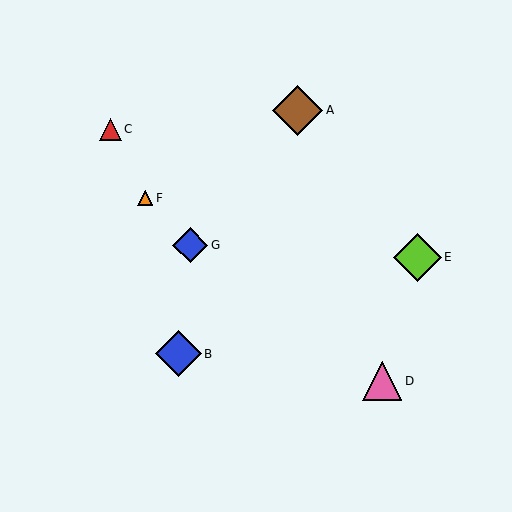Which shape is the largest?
The brown diamond (labeled A) is the largest.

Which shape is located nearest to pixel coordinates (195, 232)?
The blue diamond (labeled G) at (190, 245) is nearest to that location.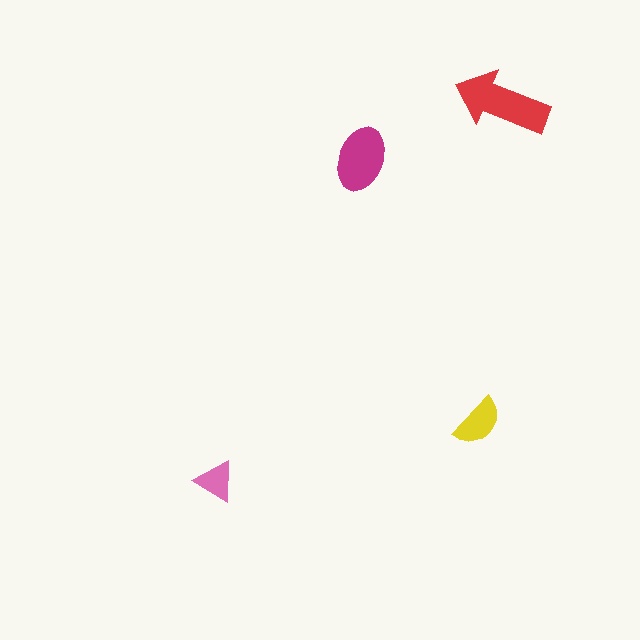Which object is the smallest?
The pink triangle.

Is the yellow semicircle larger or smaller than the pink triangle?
Larger.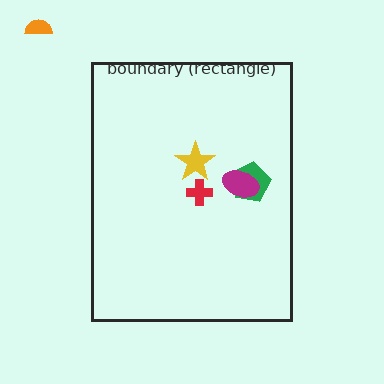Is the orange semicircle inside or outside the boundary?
Outside.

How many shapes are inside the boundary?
4 inside, 1 outside.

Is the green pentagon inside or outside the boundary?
Inside.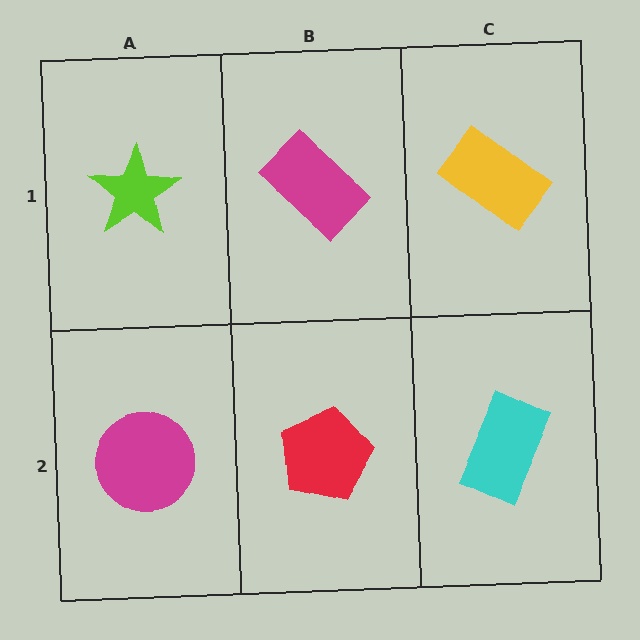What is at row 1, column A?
A lime star.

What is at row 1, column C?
A yellow rectangle.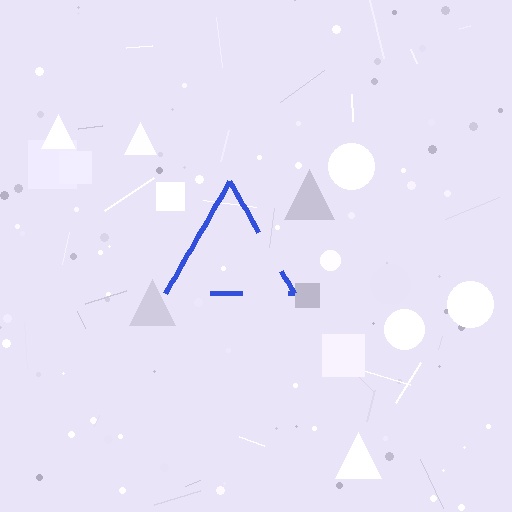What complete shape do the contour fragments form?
The contour fragments form a triangle.